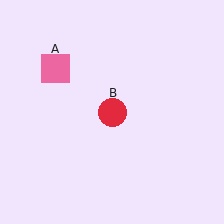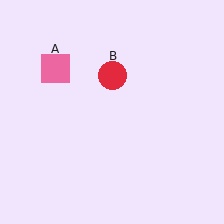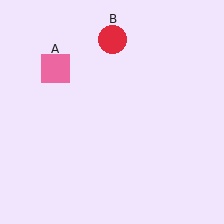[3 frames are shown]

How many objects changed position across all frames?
1 object changed position: red circle (object B).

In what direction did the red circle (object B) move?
The red circle (object B) moved up.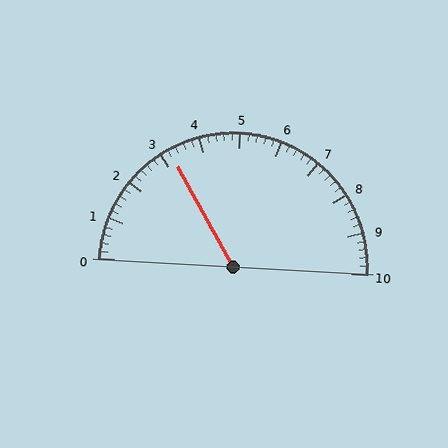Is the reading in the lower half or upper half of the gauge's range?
The reading is in the lower half of the range (0 to 10).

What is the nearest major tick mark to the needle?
The nearest major tick mark is 3.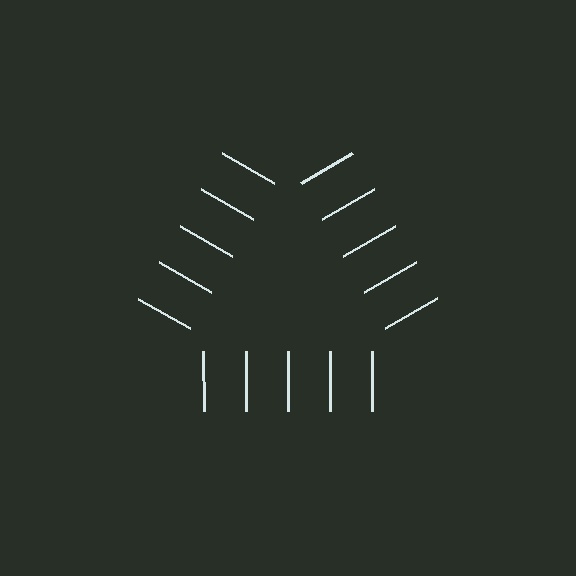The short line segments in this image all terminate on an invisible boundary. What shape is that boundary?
An illusory triangle — the line segments terminate on its edges but no continuous stroke is drawn.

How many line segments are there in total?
15 — 5 along each of the 3 edges.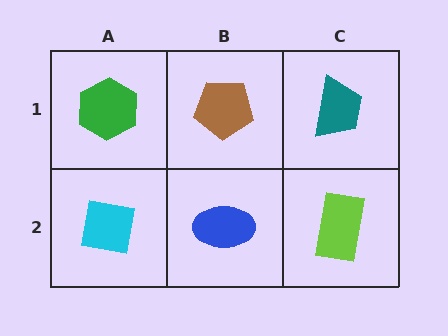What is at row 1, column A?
A green hexagon.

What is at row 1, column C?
A teal trapezoid.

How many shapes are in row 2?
3 shapes.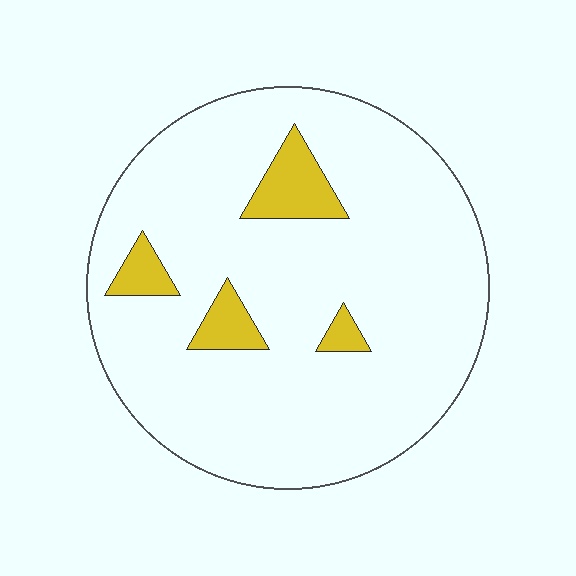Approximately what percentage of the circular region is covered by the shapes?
Approximately 10%.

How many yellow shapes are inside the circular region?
4.